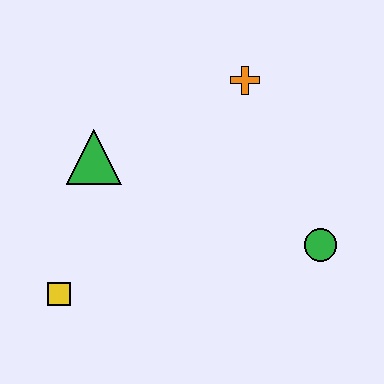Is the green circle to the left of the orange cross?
No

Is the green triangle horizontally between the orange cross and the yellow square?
Yes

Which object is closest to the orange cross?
The green triangle is closest to the orange cross.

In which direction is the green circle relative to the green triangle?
The green circle is to the right of the green triangle.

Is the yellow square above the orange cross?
No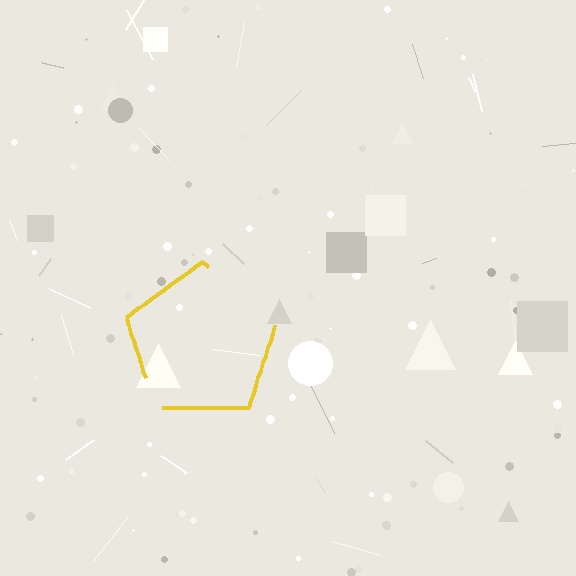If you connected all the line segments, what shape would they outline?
They would outline a pentagon.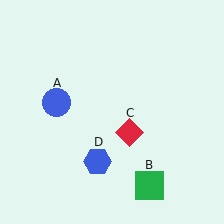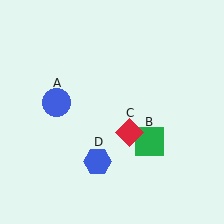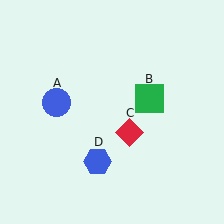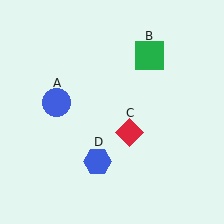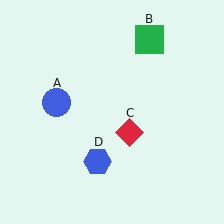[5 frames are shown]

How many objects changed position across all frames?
1 object changed position: green square (object B).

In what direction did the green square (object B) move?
The green square (object B) moved up.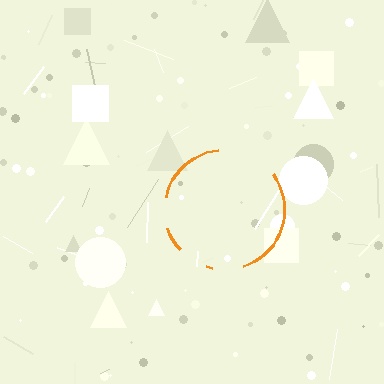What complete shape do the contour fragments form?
The contour fragments form a circle.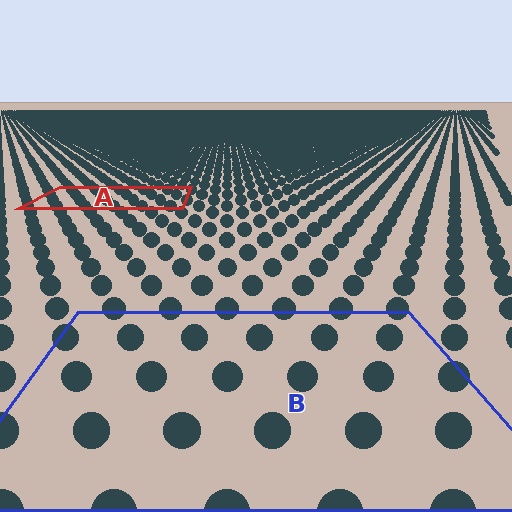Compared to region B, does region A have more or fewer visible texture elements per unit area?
Region A has more texture elements per unit area — they are packed more densely because it is farther away.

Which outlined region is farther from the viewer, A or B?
Region A is farther from the viewer — the texture elements inside it appear smaller and more densely packed.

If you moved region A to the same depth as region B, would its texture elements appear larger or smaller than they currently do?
They would appear larger. At a closer depth, the same texture elements are projected at a bigger on-screen size.